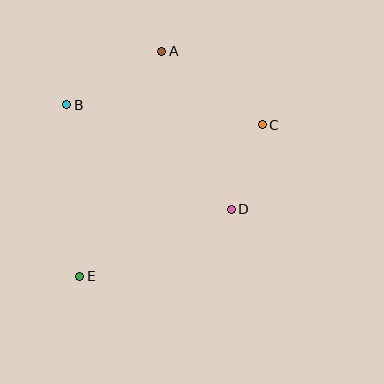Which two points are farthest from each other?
Points A and E are farthest from each other.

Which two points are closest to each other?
Points C and D are closest to each other.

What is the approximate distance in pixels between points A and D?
The distance between A and D is approximately 173 pixels.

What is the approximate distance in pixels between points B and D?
The distance between B and D is approximately 195 pixels.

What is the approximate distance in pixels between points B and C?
The distance between B and C is approximately 197 pixels.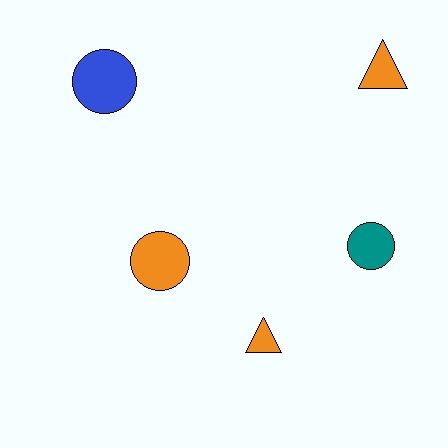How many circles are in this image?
There are 3 circles.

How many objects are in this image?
There are 5 objects.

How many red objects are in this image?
There are no red objects.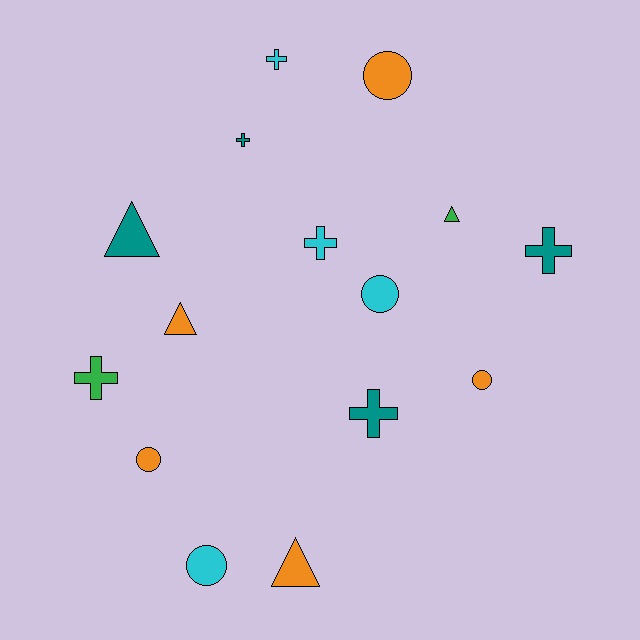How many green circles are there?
There are no green circles.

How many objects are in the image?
There are 15 objects.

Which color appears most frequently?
Orange, with 5 objects.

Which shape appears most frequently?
Cross, with 6 objects.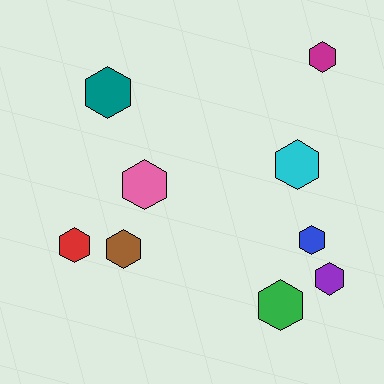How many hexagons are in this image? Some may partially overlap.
There are 9 hexagons.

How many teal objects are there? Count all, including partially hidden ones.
There is 1 teal object.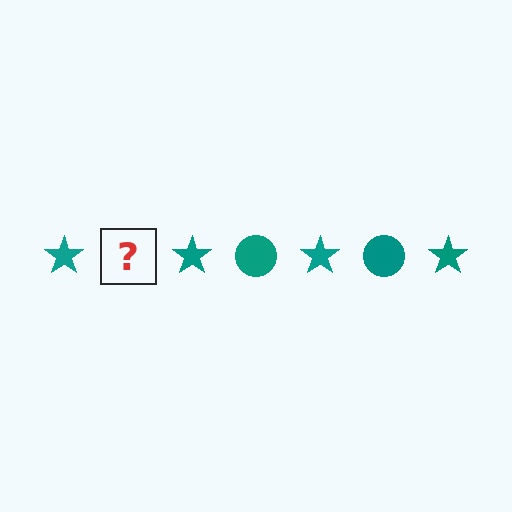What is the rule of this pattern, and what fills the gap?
The rule is that the pattern cycles through star, circle shapes in teal. The gap should be filled with a teal circle.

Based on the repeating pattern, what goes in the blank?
The blank should be a teal circle.